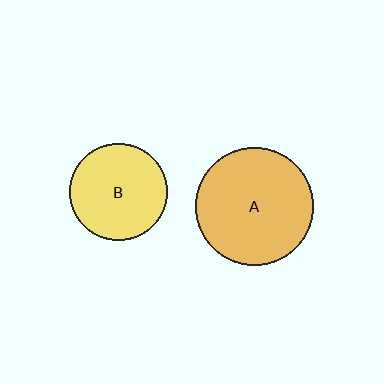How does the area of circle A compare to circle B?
Approximately 1.5 times.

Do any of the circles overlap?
No, none of the circles overlap.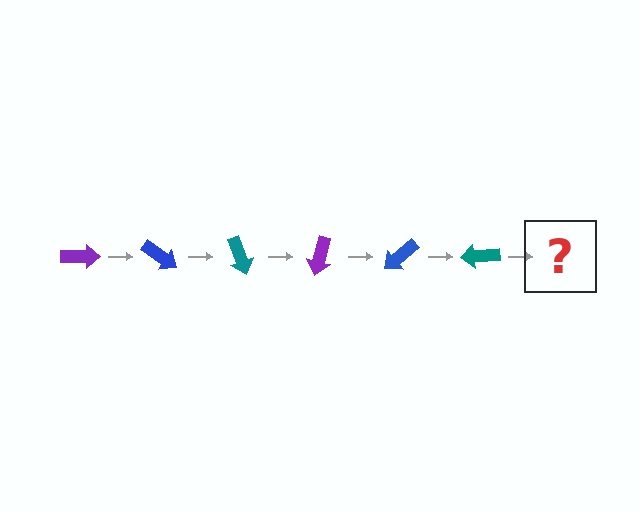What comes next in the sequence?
The next element should be a purple arrow, rotated 210 degrees from the start.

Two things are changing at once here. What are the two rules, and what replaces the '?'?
The two rules are that it rotates 35 degrees each step and the color cycles through purple, blue, and teal. The '?' should be a purple arrow, rotated 210 degrees from the start.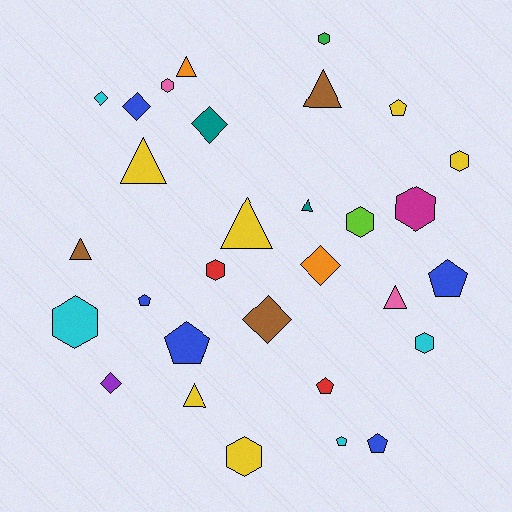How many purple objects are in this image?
There is 1 purple object.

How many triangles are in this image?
There are 8 triangles.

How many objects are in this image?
There are 30 objects.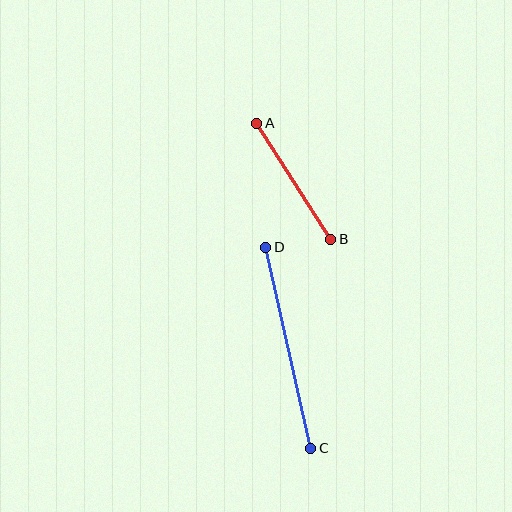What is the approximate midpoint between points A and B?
The midpoint is at approximately (294, 181) pixels.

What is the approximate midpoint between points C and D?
The midpoint is at approximately (288, 348) pixels.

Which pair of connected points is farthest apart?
Points C and D are farthest apart.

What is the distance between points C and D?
The distance is approximately 206 pixels.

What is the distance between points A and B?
The distance is approximately 137 pixels.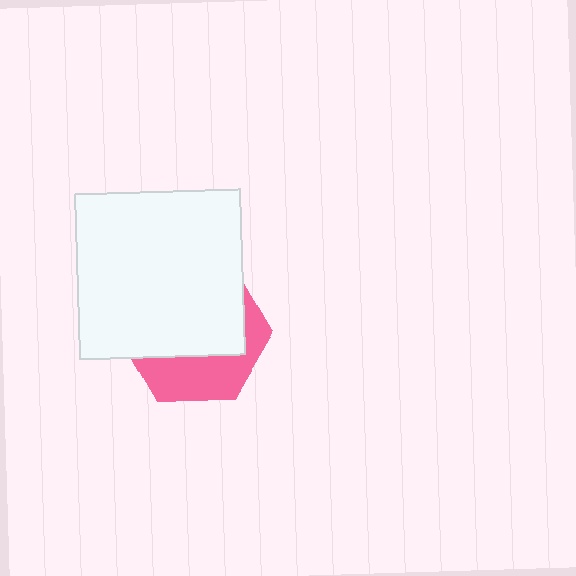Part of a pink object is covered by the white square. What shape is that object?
It is a hexagon.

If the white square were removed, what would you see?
You would see the complete pink hexagon.